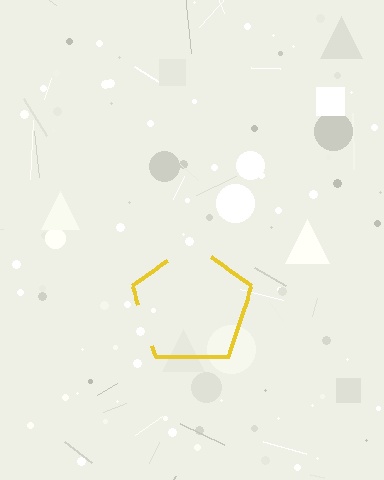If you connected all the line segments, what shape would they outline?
They would outline a pentagon.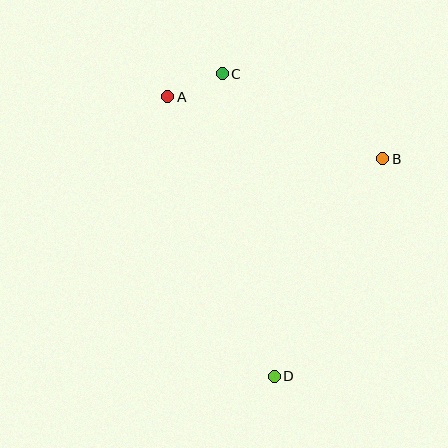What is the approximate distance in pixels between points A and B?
The distance between A and B is approximately 224 pixels.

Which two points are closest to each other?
Points A and C are closest to each other.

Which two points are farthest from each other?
Points C and D are farthest from each other.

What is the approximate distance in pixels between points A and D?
The distance between A and D is approximately 299 pixels.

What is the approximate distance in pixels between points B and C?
The distance between B and C is approximately 182 pixels.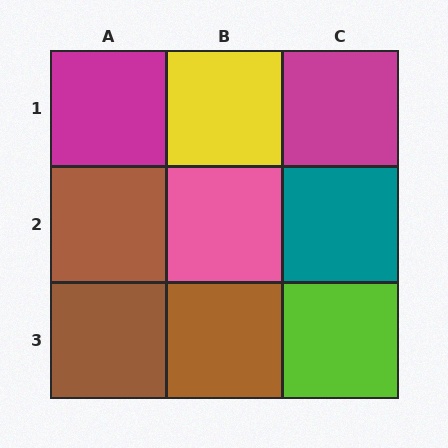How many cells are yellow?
1 cell is yellow.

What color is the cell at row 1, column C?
Magenta.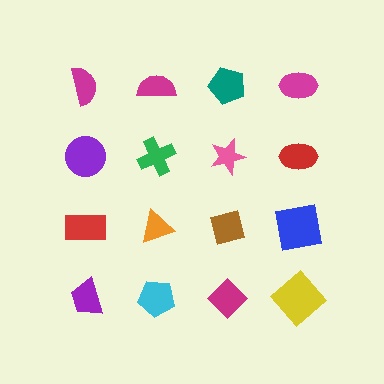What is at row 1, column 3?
A teal pentagon.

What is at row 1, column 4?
A magenta ellipse.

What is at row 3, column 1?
A red rectangle.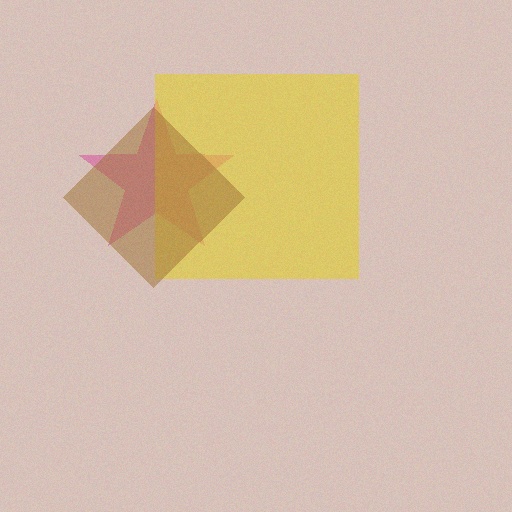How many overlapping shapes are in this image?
There are 3 overlapping shapes in the image.